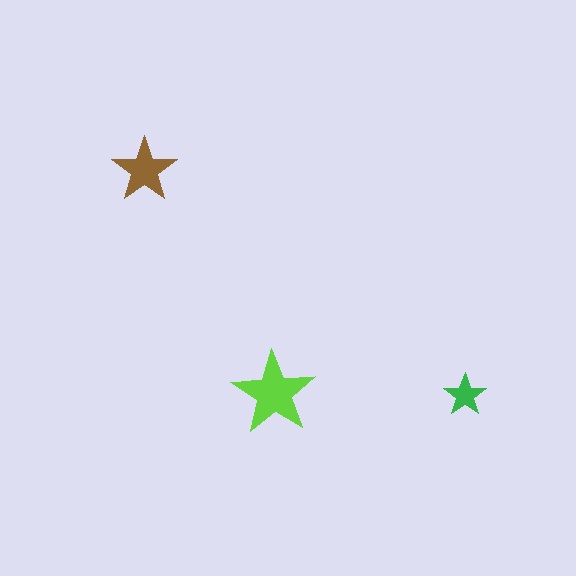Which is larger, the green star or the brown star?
The brown one.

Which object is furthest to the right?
The green star is rightmost.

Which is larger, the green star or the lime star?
The lime one.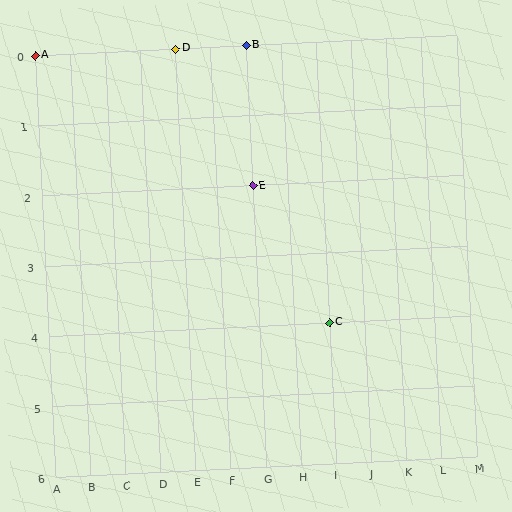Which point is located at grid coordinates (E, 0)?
Point D is at (E, 0).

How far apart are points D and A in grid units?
Points D and A are 4 columns apart.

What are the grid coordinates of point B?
Point B is at grid coordinates (G, 0).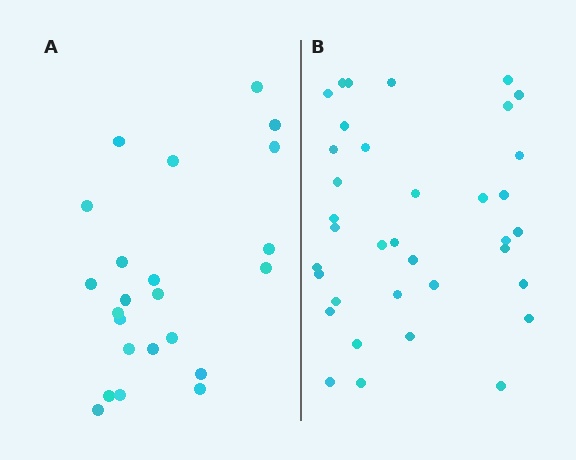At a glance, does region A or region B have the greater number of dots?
Region B (the right region) has more dots.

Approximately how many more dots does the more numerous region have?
Region B has approximately 15 more dots than region A.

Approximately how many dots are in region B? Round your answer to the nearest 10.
About 40 dots. (The exact count is 36, which rounds to 40.)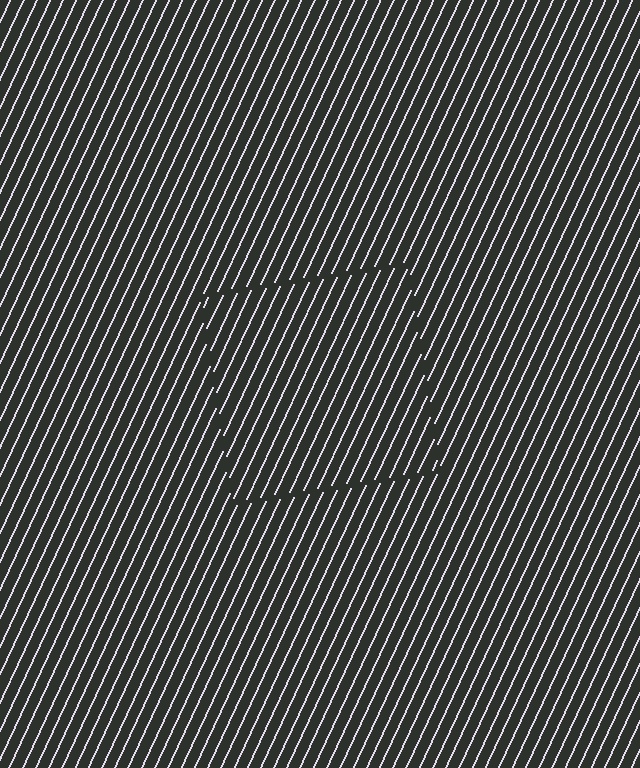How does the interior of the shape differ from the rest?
The interior of the shape contains the same grating, shifted by half a period — the contour is defined by the phase discontinuity where line-ends from the inner and outer gratings abut.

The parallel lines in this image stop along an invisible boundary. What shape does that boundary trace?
An illusory square. The interior of the shape contains the same grating, shifted by half a period — the contour is defined by the phase discontinuity where line-ends from the inner and outer gratings abut.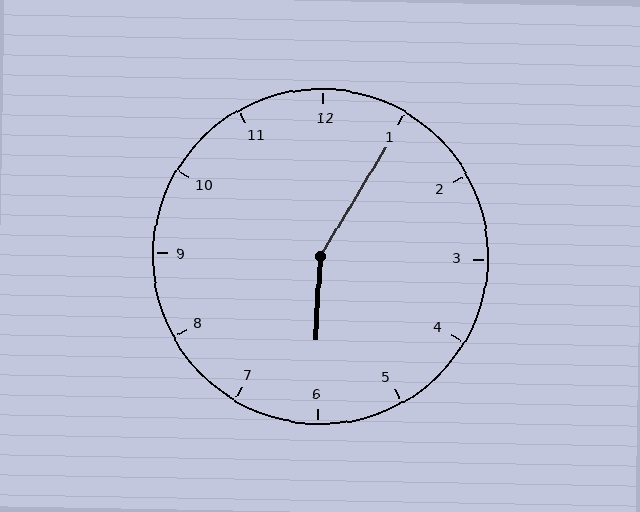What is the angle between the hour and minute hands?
Approximately 152 degrees.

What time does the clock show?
6:05.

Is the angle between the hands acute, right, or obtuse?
It is obtuse.